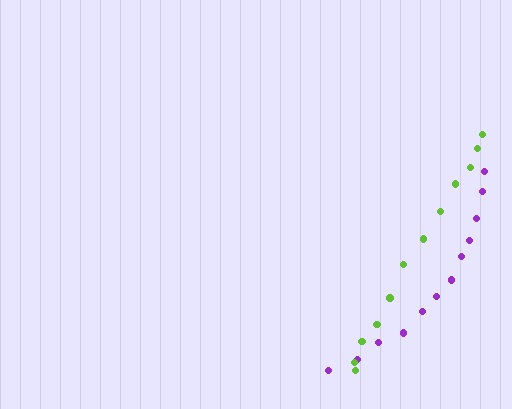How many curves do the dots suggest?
There are 2 distinct paths.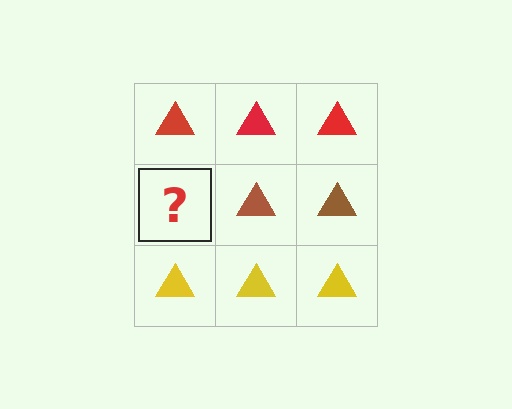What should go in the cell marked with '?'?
The missing cell should contain a brown triangle.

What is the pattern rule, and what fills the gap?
The rule is that each row has a consistent color. The gap should be filled with a brown triangle.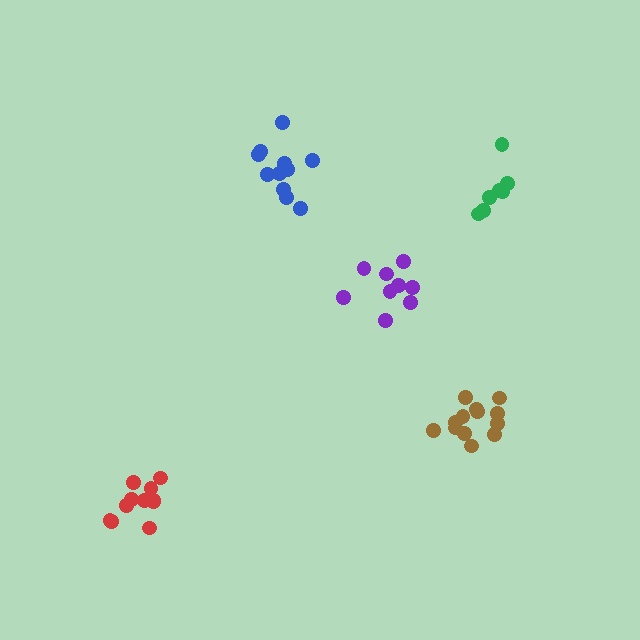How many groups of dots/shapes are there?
There are 5 groups.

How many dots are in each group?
Group 1: 9 dots, Group 2: 11 dots, Group 3: 13 dots, Group 4: 11 dots, Group 5: 7 dots (51 total).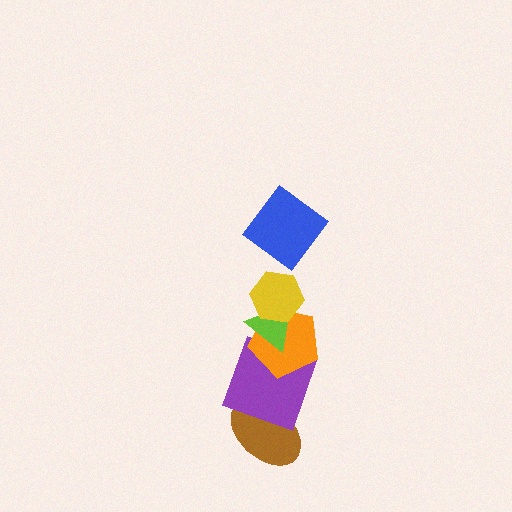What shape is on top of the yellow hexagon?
The blue diamond is on top of the yellow hexagon.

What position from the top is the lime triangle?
The lime triangle is 3rd from the top.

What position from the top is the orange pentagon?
The orange pentagon is 4th from the top.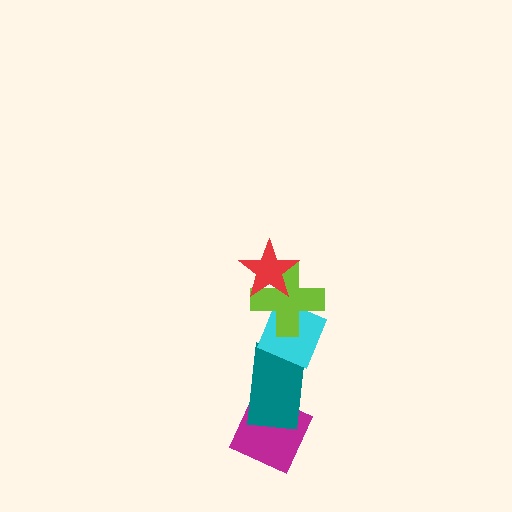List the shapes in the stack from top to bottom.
From top to bottom: the red star, the lime cross, the cyan diamond, the teal rectangle, the magenta diamond.